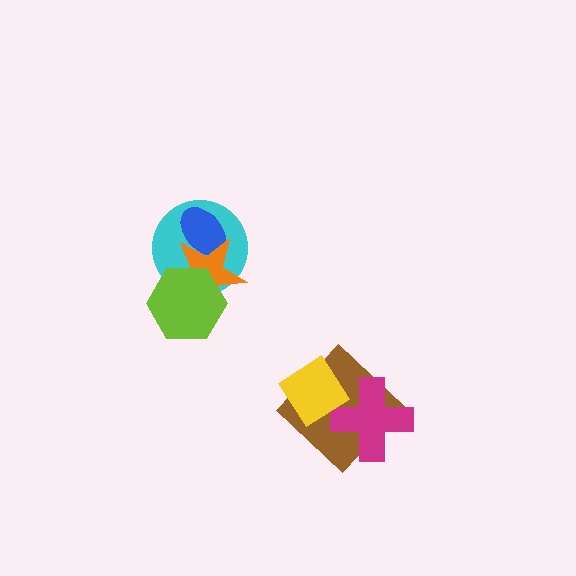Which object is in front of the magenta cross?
The yellow diamond is in front of the magenta cross.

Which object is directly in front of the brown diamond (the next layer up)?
The magenta cross is directly in front of the brown diamond.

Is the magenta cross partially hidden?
Yes, it is partially covered by another shape.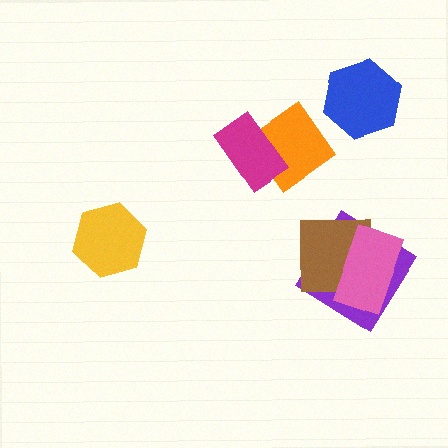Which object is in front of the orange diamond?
The magenta rectangle is in front of the orange diamond.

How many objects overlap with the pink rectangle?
2 objects overlap with the pink rectangle.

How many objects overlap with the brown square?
2 objects overlap with the brown square.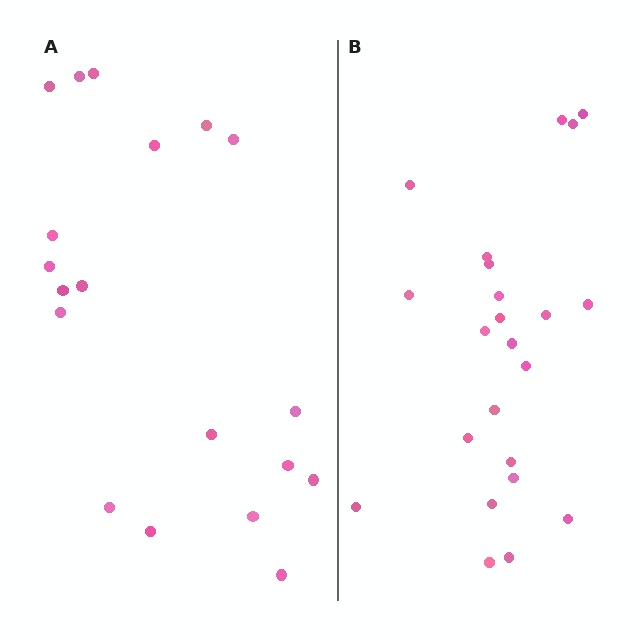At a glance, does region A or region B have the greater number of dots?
Region B (the right region) has more dots.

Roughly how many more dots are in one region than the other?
Region B has about 4 more dots than region A.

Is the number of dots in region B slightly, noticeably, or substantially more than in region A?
Region B has only slightly more — the two regions are fairly close. The ratio is roughly 1.2 to 1.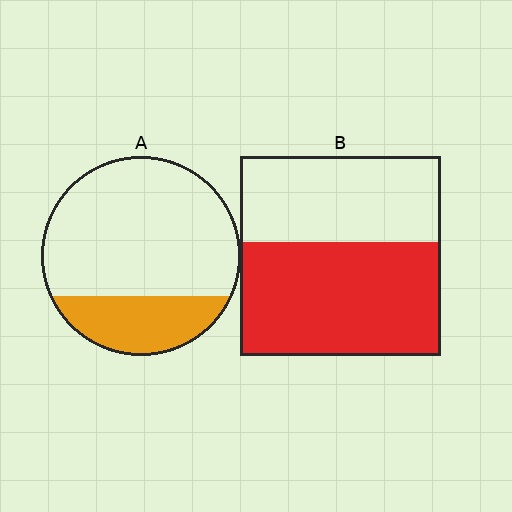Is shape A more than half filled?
No.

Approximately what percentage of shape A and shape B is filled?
A is approximately 25% and B is approximately 55%.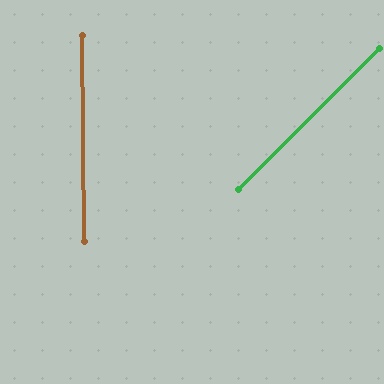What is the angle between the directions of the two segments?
Approximately 46 degrees.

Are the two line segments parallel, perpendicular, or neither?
Neither parallel nor perpendicular — they differ by about 46°.